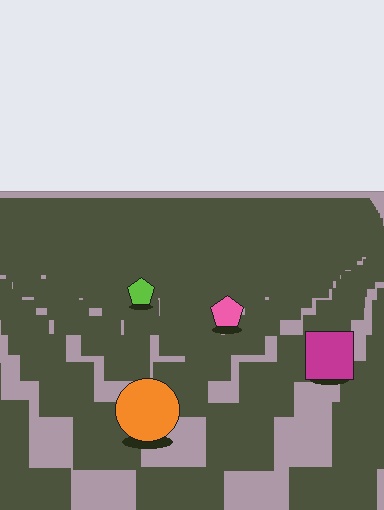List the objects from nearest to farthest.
From nearest to farthest: the orange circle, the magenta square, the pink pentagon, the lime pentagon.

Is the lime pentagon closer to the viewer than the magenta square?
No. The magenta square is closer — you can tell from the texture gradient: the ground texture is coarser near it.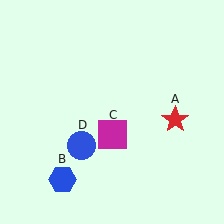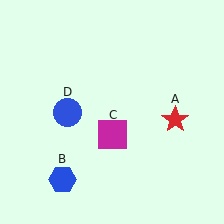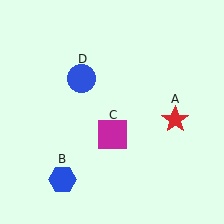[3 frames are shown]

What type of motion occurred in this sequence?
The blue circle (object D) rotated clockwise around the center of the scene.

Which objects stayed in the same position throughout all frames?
Red star (object A) and blue hexagon (object B) and magenta square (object C) remained stationary.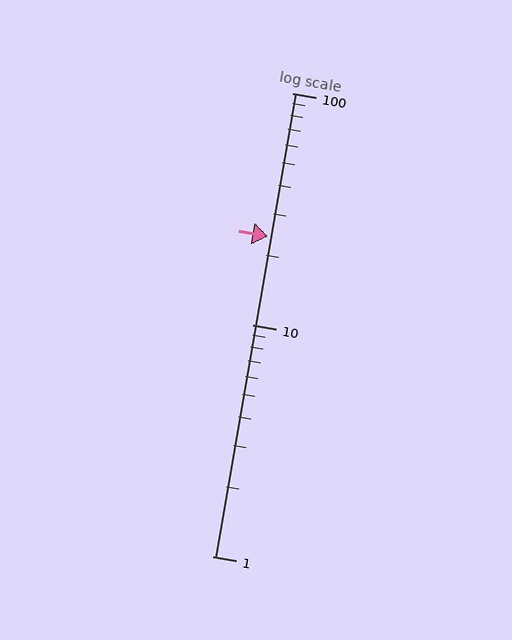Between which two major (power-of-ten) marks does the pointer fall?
The pointer is between 10 and 100.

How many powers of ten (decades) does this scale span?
The scale spans 2 decades, from 1 to 100.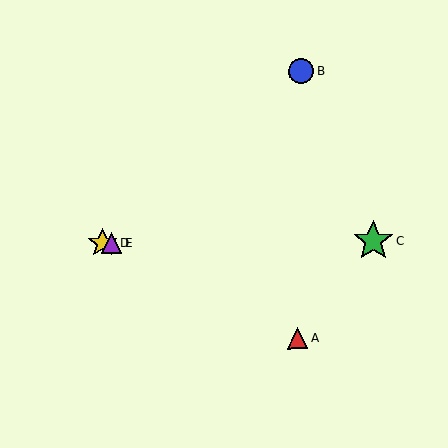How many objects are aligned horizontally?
3 objects (C, D, E) are aligned horizontally.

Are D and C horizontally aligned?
Yes, both are at y≈243.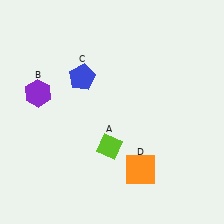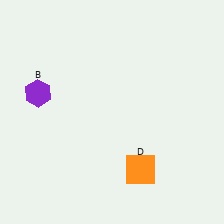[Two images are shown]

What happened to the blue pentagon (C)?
The blue pentagon (C) was removed in Image 2. It was in the top-left area of Image 1.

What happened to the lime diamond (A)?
The lime diamond (A) was removed in Image 2. It was in the bottom-left area of Image 1.